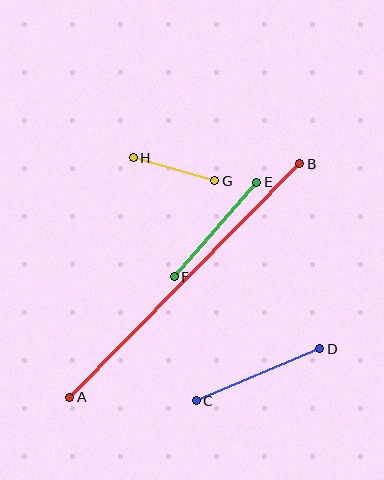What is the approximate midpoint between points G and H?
The midpoint is at approximately (174, 169) pixels.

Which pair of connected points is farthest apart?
Points A and B are farthest apart.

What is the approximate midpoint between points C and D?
The midpoint is at approximately (258, 375) pixels.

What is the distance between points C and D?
The distance is approximately 134 pixels.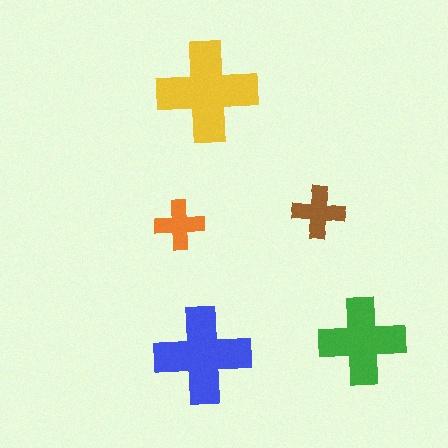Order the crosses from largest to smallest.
the yellow one, the blue one, the green one, the brown one, the orange one.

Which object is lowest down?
The blue cross is bottommost.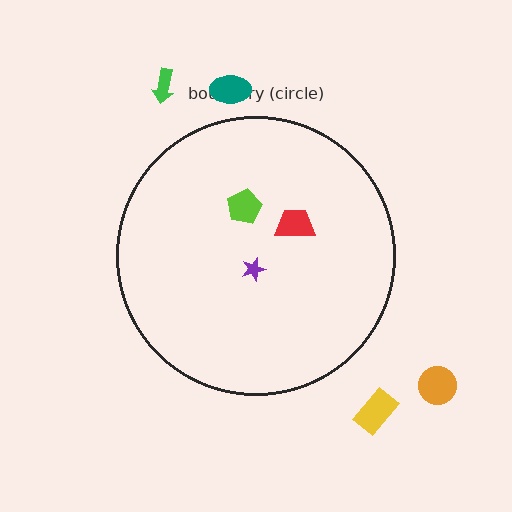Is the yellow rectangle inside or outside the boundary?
Outside.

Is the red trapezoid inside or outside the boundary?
Inside.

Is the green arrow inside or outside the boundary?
Outside.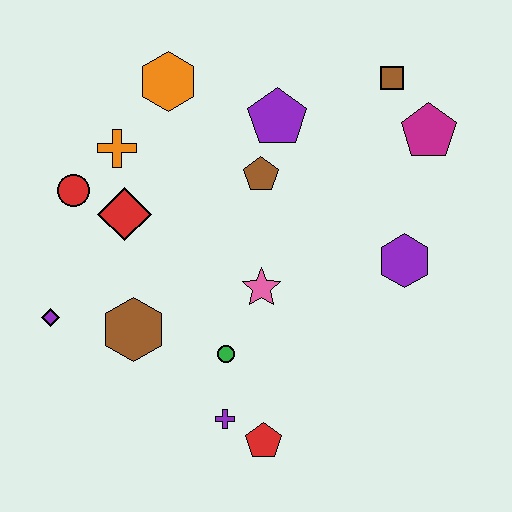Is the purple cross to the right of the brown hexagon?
Yes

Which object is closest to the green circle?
The purple cross is closest to the green circle.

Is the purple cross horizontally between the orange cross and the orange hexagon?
No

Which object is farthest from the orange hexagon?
The red pentagon is farthest from the orange hexagon.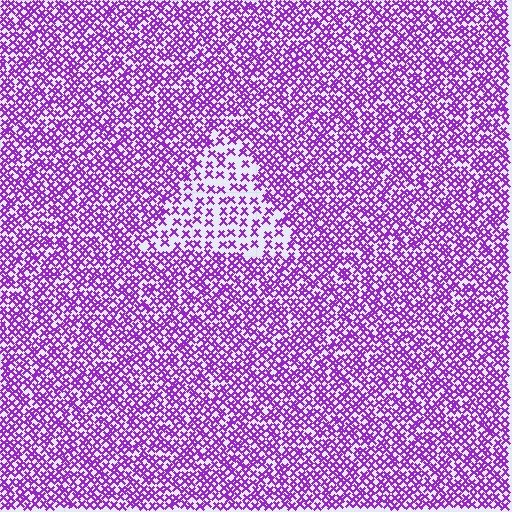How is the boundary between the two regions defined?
The boundary is defined by a change in element density (approximately 2.1x ratio). All elements are the same color, size, and shape.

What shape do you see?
I see a triangle.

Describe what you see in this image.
The image contains small purple elements arranged at two different densities. A triangle-shaped region is visible where the elements are less densely packed than the surrounding area.